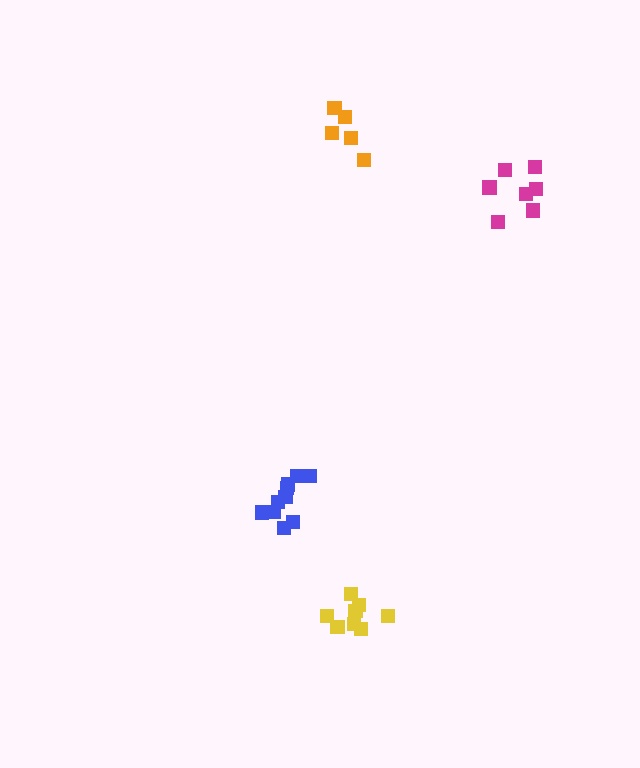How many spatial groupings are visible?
There are 4 spatial groupings.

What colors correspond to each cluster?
The clusters are colored: orange, blue, yellow, magenta.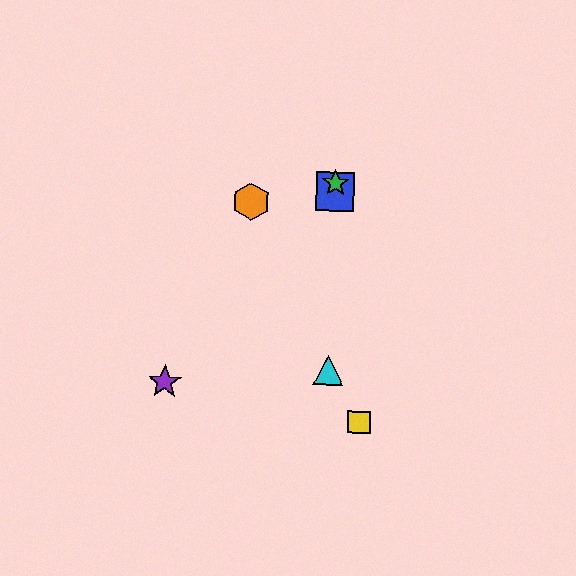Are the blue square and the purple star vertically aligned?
No, the blue square is at x≈335 and the purple star is at x≈165.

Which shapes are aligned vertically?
The red hexagon, the blue square, the green star, the cyan triangle are aligned vertically.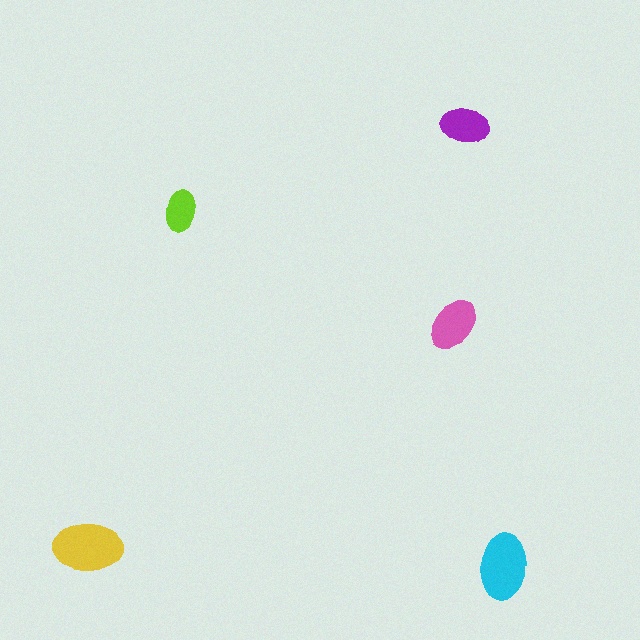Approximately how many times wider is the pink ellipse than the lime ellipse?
About 1.5 times wider.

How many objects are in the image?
There are 5 objects in the image.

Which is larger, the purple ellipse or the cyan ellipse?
The cyan one.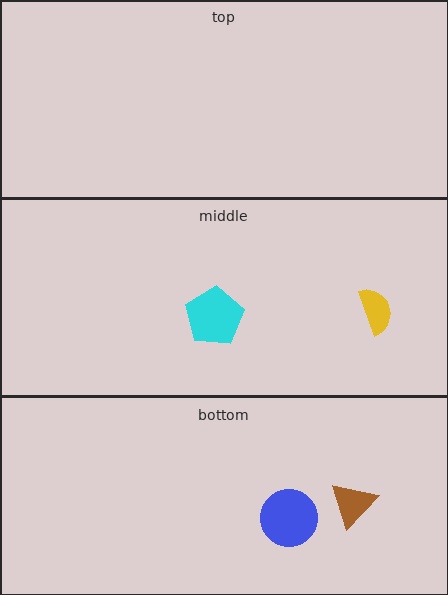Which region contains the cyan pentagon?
The middle region.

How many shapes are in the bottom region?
2.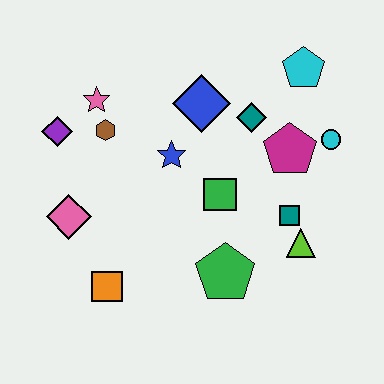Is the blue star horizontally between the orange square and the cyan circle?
Yes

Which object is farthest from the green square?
The purple diamond is farthest from the green square.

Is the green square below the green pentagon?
No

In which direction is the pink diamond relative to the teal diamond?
The pink diamond is to the left of the teal diamond.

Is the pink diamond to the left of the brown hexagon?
Yes